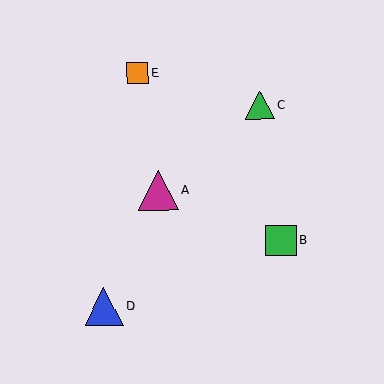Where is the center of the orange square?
The center of the orange square is at (138, 73).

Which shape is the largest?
The magenta triangle (labeled A) is the largest.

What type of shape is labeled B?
Shape B is a green square.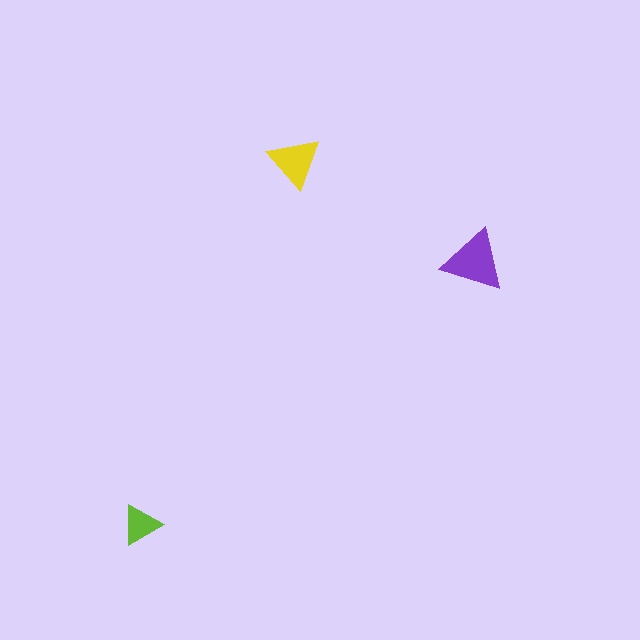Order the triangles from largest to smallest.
the purple one, the yellow one, the lime one.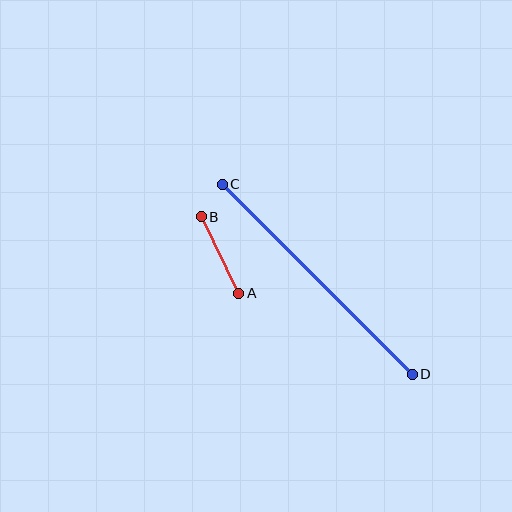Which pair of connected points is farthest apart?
Points C and D are farthest apart.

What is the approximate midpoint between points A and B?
The midpoint is at approximately (220, 255) pixels.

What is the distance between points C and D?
The distance is approximately 268 pixels.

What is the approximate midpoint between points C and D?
The midpoint is at approximately (317, 279) pixels.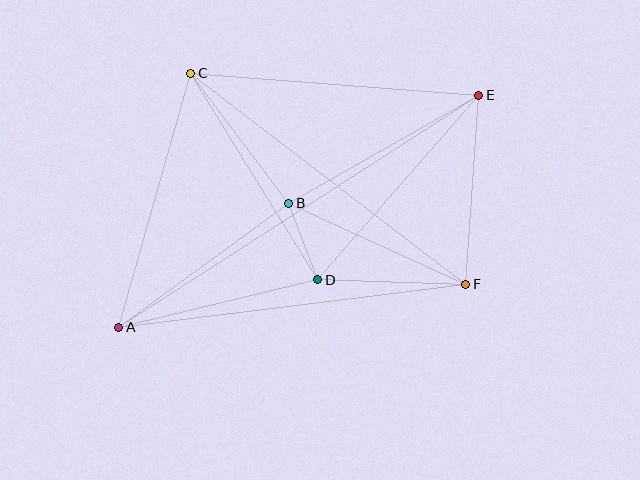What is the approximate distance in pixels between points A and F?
The distance between A and F is approximately 350 pixels.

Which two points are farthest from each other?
Points A and E are farthest from each other.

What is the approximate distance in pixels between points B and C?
The distance between B and C is approximately 163 pixels.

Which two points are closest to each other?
Points B and D are closest to each other.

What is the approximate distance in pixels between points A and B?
The distance between A and B is approximately 210 pixels.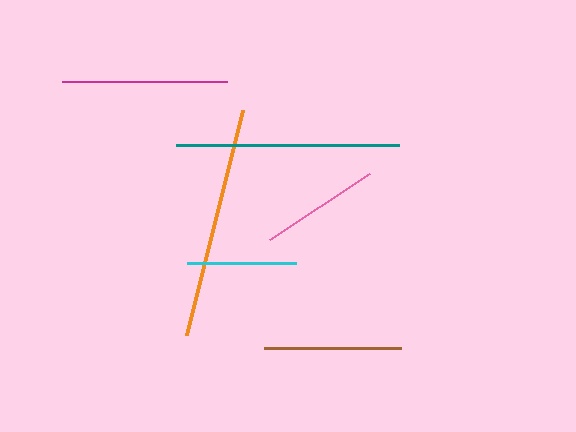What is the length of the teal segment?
The teal segment is approximately 224 pixels long.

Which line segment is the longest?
The orange line is the longest at approximately 232 pixels.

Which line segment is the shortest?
The cyan line is the shortest at approximately 109 pixels.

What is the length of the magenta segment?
The magenta segment is approximately 165 pixels long.